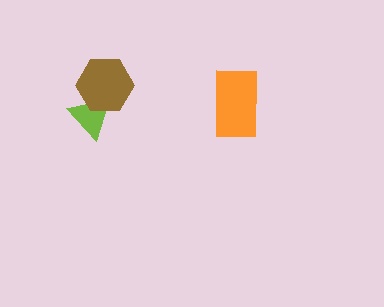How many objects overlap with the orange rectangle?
0 objects overlap with the orange rectangle.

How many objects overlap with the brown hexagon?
1 object overlaps with the brown hexagon.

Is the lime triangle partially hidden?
Yes, it is partially covered by another shape.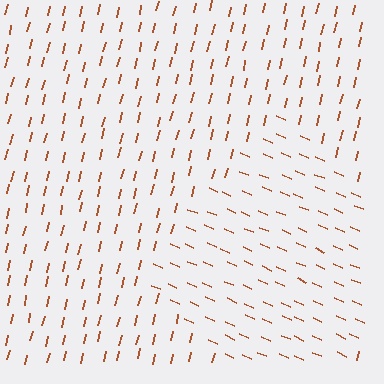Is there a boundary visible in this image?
Yes, there is a texture boundary formed by a change in line orientation.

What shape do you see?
I see a diamond.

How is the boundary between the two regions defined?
The boundary is defined purely by a change in line orientation (approximately 80 degrees difference). All lines are the same color and thickness.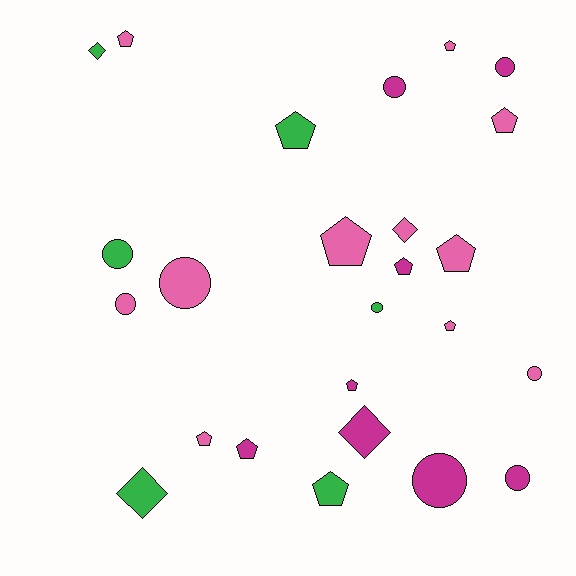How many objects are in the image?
There are 25 objects.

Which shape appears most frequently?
Pentagon, with 12 objects.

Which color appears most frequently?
Pink, with 11 objects.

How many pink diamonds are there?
There is 1 pink diamond.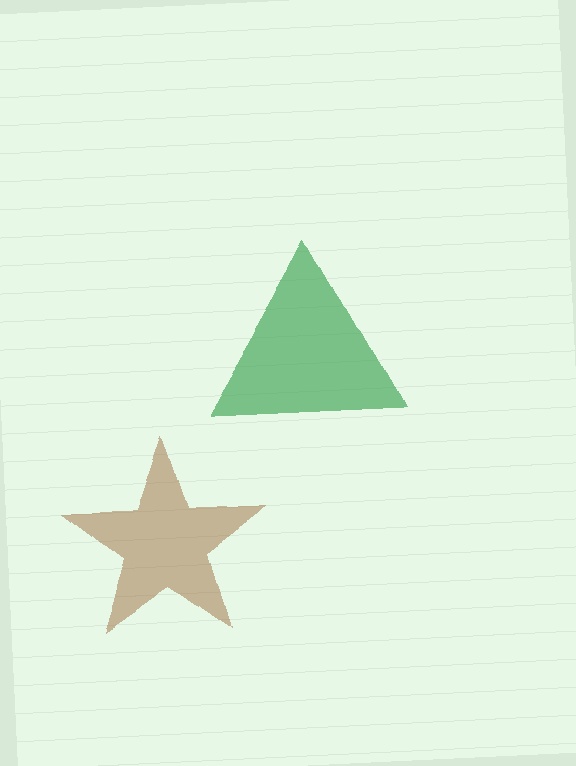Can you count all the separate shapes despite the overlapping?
Yes, there are 2 separate shapes.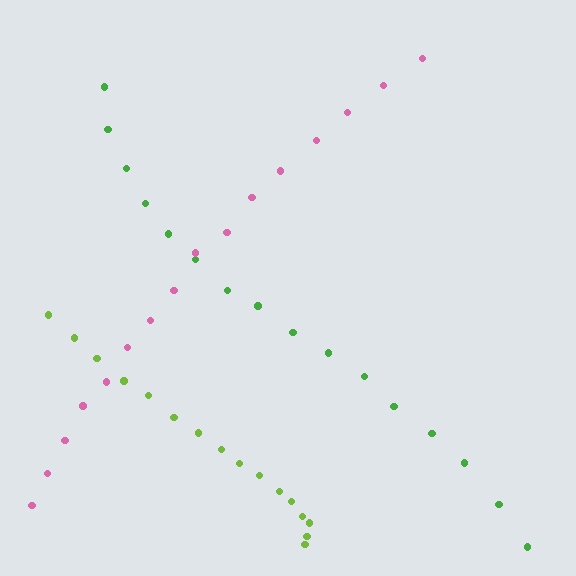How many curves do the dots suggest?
There are 3 distinct paths.